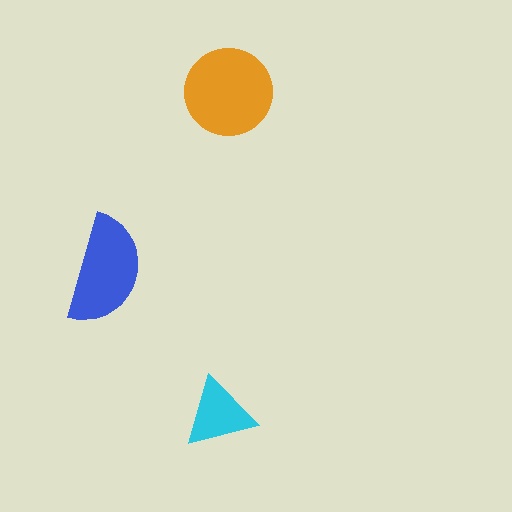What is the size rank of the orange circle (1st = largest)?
1st.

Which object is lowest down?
The cyan triangle is bottommost.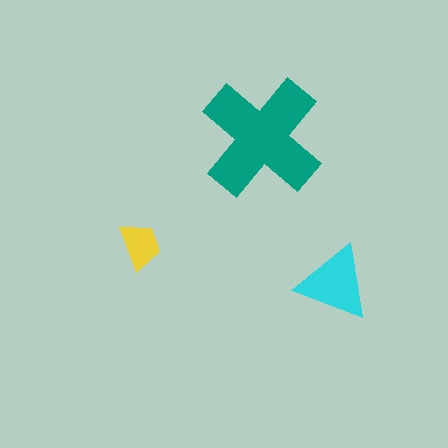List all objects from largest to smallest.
The teal cross, the cyan triangle, the yellow trapezoid.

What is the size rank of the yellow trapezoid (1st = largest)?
3rd.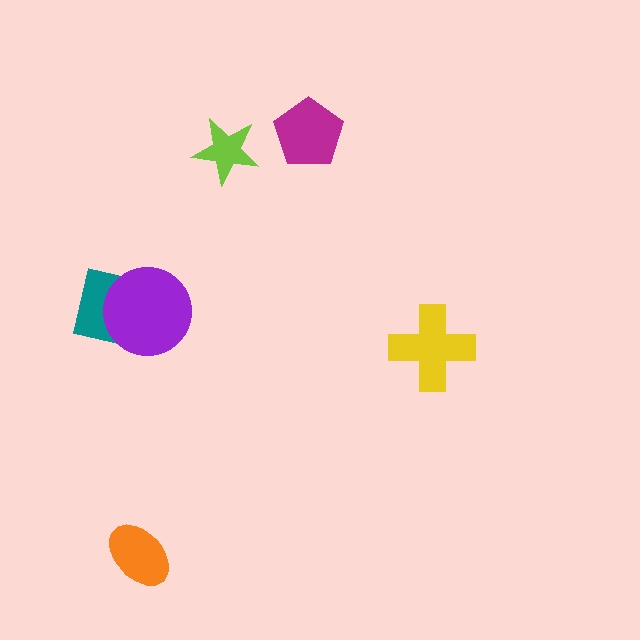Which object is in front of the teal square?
The purple circle is in front of the teal square.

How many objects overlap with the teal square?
1 object overlaps with the teal square.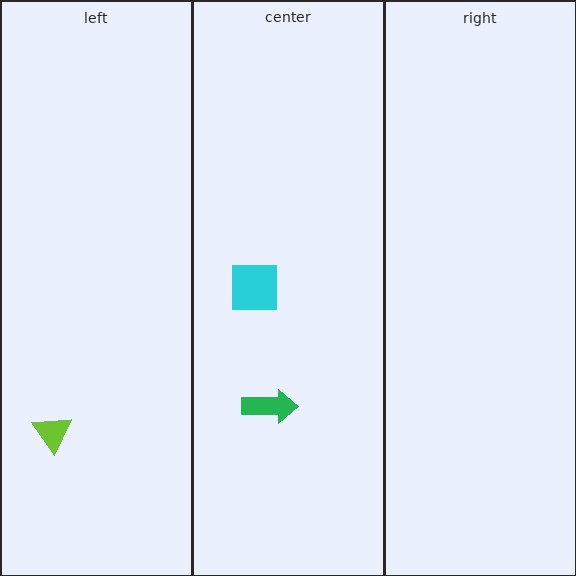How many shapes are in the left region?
1.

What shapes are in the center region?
The green arrow, the cyan square.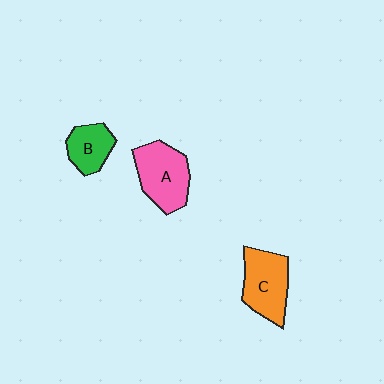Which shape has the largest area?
Shape A (pink).